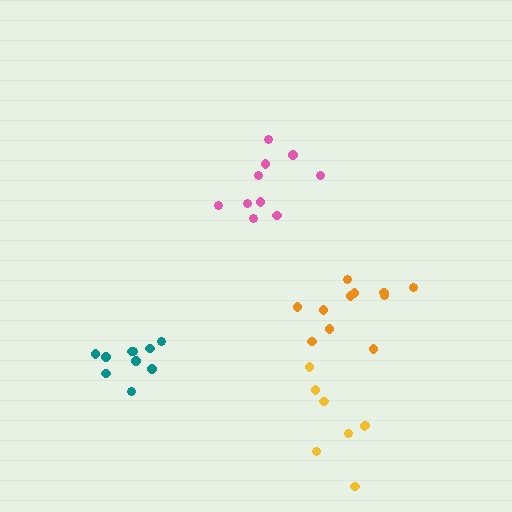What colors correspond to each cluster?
The clusters are colored: pink, teal, yellow, orange.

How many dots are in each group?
Group 1: 10 dots, Group 2: 10 dots, Group 3: 8 dots, Group 4: 11 dots (39 total).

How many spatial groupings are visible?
There are 4 spatial groupings.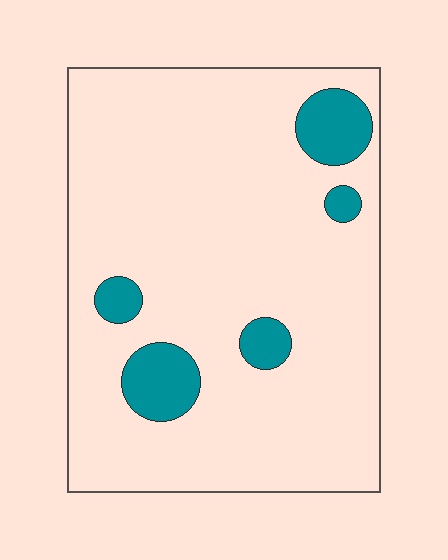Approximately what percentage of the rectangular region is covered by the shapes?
Approximately 10%.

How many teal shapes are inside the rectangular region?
5.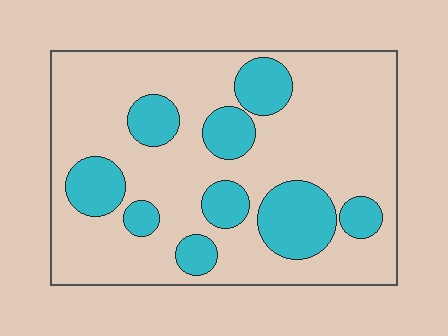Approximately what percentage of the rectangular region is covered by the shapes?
Approximately 25%.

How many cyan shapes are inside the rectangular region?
9.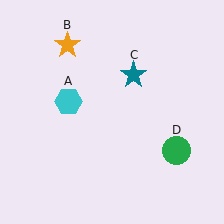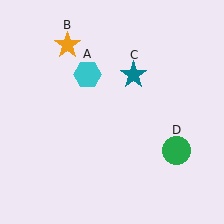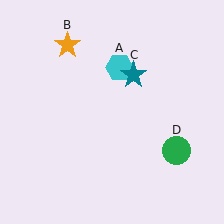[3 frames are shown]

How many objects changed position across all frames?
1 object changed position: cyan hexagon (object A).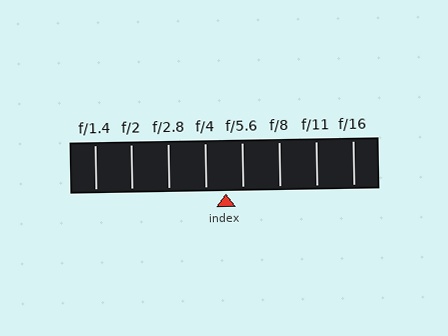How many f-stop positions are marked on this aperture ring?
There are 8 f-stop positions marked.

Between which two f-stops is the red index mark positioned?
The index mark is between f/4 and f/5.6.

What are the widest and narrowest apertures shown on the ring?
The widest aperture shown is f/1.4 and the narrowest is f/16.